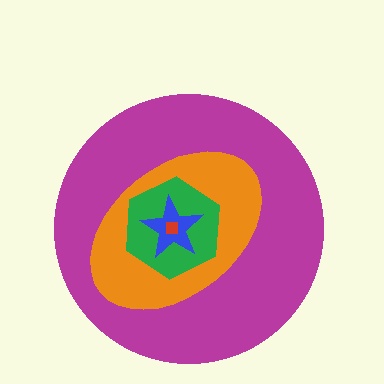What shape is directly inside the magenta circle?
The orange ellipse.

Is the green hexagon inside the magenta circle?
Yes.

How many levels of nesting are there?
5.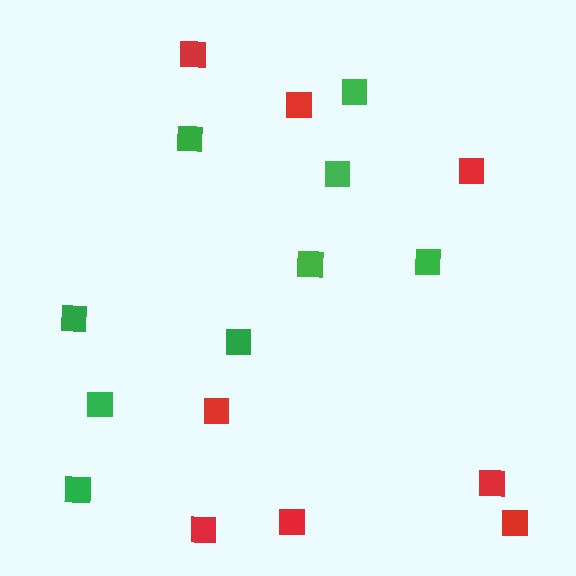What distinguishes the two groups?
There are 2 groups: one group of green squares (9) and one group of red squares (8).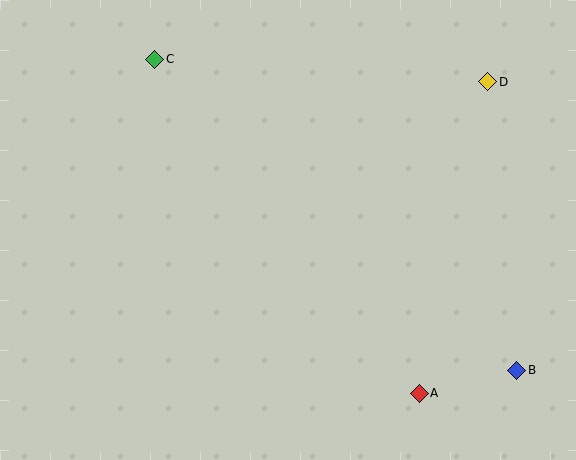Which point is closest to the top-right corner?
Point D is closest to the top-right corner.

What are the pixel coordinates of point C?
Point C is at (155, 59).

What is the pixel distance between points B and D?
The distance between B and D is 290 pixels.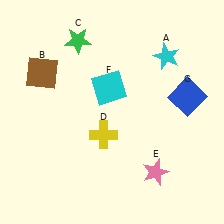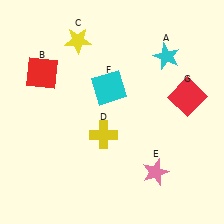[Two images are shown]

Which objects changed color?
B changed from brown to red. C changed from green to yellow. G changed from blue to red.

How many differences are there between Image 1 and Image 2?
There are 3 differences between the two images.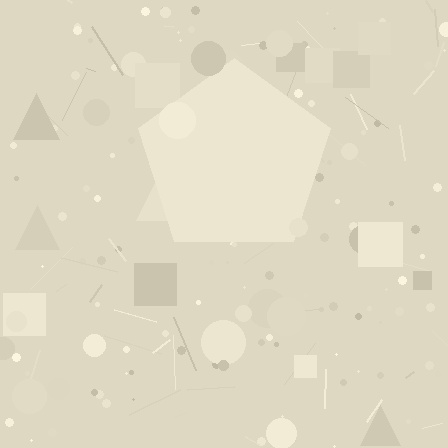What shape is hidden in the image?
A pentagon is hidden in the image.